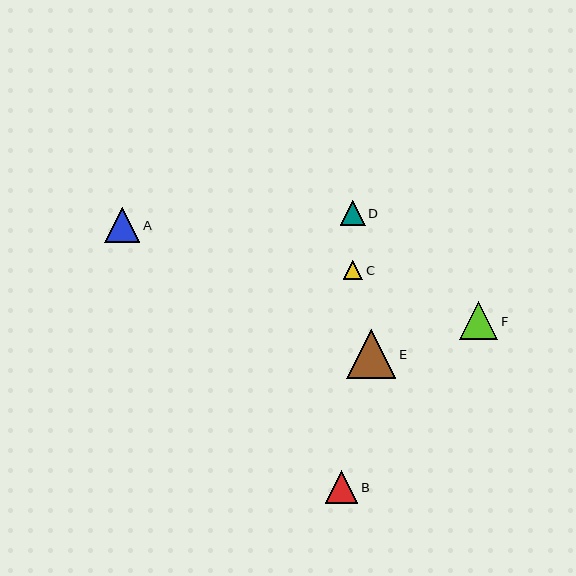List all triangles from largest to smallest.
From largest to smallest: E, F, A, B, D, C.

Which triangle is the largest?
Triangle E is the largest with a size of approximately 49 pixels.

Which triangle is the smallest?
Triangle C is the smallest with a size of approximately 19 pixels.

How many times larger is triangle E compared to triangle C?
Triangle E is approximately 2.5 times the size of triangle C.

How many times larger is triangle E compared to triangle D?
Triangle E is approximately 1.9 times the size of triangle D.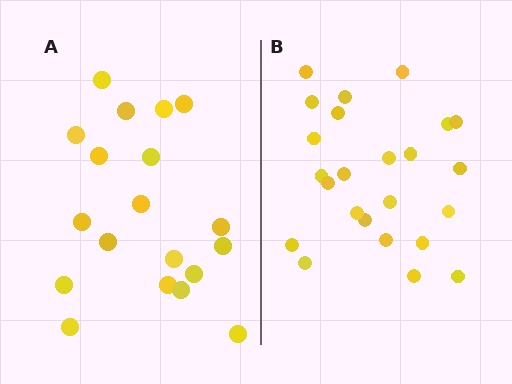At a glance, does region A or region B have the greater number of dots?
Region B (the right region) has more dots.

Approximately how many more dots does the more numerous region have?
Region B has about 5 more dots than region A.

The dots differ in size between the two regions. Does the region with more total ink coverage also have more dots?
No. Region A has more total ink coverage because its dots are larger, but region B actually contains more individual dots. Total area can be misleading — the number of items is what matters here.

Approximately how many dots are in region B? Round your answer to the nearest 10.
About 20 dots. (The exact count is 24, which rounds to 20.)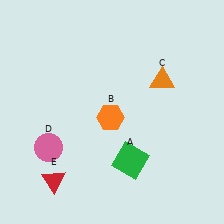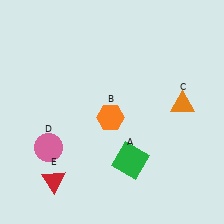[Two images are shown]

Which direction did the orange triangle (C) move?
The orange triangle (C) moved down.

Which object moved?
The orange triangle (C) moved down.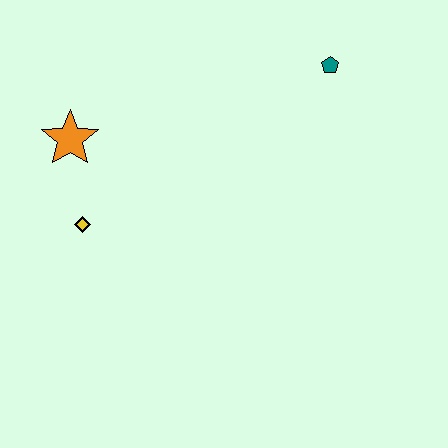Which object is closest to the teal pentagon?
The orange star is closest to the teal pentagon.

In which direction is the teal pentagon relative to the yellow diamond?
The teal pentagon is to the right of the yellow diamond.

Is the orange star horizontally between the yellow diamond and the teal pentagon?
No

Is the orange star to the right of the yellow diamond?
No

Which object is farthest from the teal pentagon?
The yellow diamond is farthest from the teal pentagon.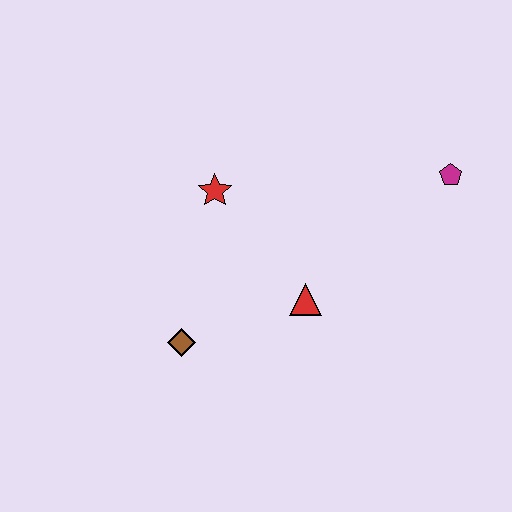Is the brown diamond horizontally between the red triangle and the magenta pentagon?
No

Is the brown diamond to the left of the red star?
Yes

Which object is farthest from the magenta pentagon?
The brown diamond is farthest from the magenta pentagon.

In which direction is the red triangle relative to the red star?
The red triangle is below the red star.